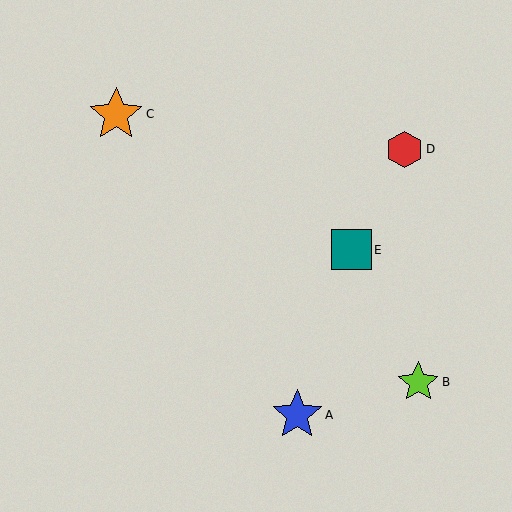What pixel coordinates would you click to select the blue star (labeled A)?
Click at (297, 415) to select the blue star A.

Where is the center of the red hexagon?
The center of the red hexagon is at (405, 149).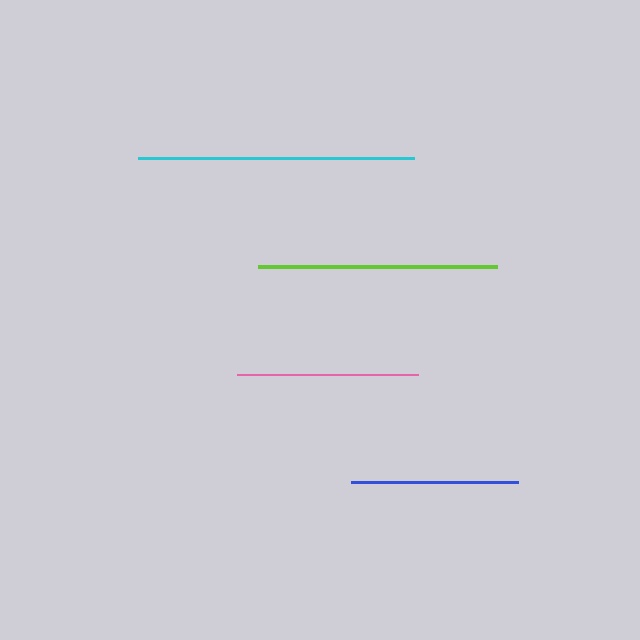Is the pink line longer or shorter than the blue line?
The pink line is longer than the blue line.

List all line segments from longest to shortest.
From longest to shortest: cyan, lime, pink, blue.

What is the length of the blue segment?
The blue segment is approximately 168 pixels long.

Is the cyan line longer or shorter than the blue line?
The cyan line is longer than the blue line.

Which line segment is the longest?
The cyan line is the longest at approximately 276 pixels.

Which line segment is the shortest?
The blue line is the shortest at approximately 168 pixels.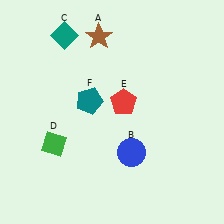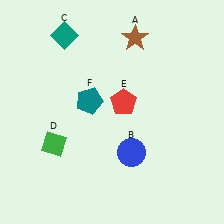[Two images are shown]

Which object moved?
The brown star (A) moved right.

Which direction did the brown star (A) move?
The brown star (A) moved right.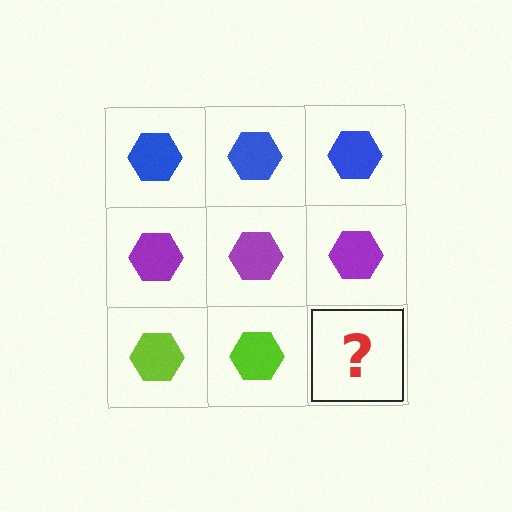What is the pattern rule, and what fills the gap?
The rule is that each row has a consistent color. The gap should be filled with a lime hexagon.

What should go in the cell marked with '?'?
The missing cell should contain a lime hexagon.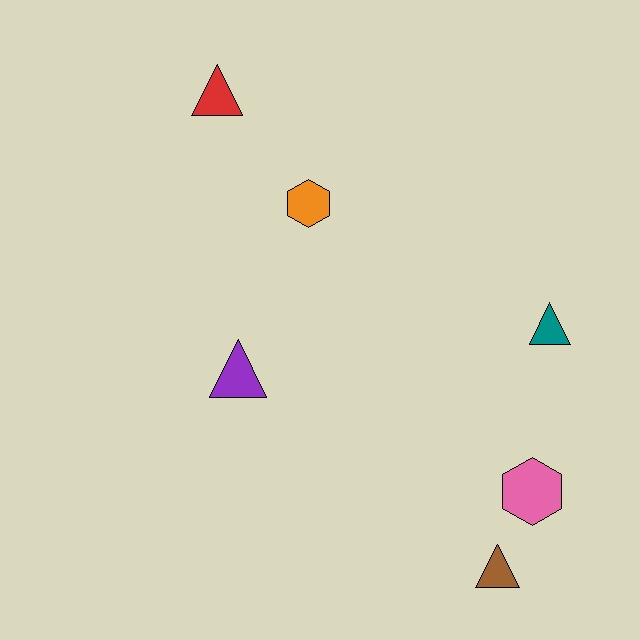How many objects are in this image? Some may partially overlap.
There are 6 objects.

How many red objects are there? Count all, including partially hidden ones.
There is 1 red object.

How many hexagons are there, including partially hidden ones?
There are 2 hexagons.